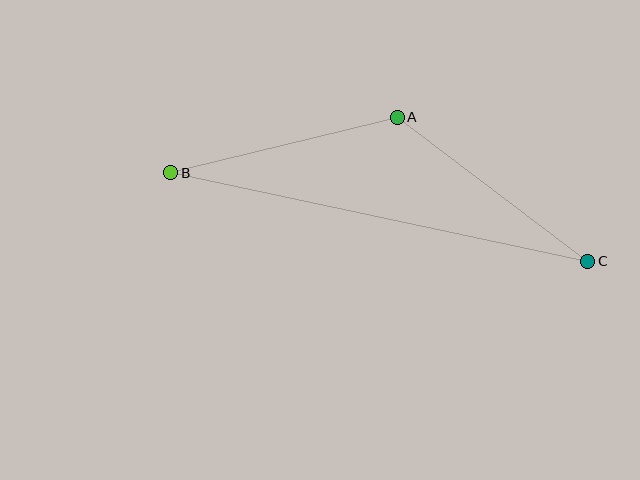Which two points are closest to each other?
Points A and B are closest to each other.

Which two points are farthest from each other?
Points B and C are farthest from each other.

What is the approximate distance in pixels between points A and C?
The distance between A and C is approximately 239 pixels.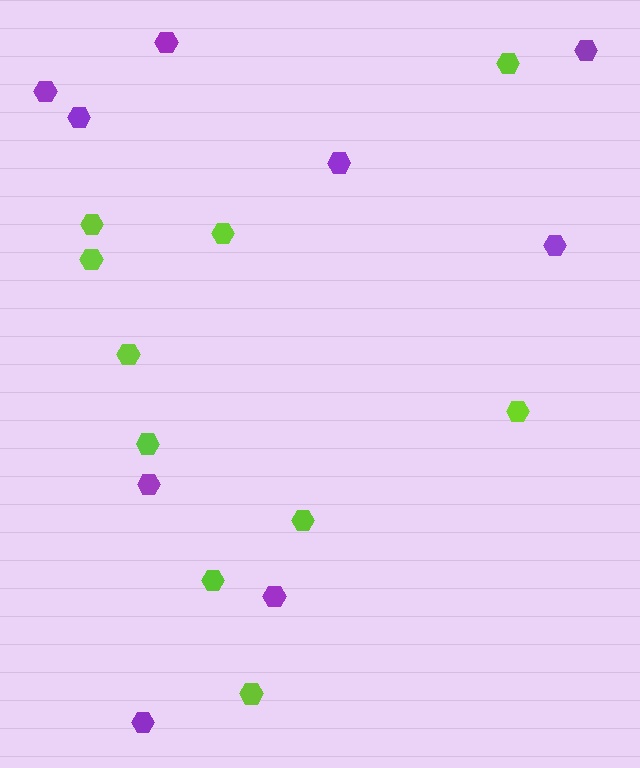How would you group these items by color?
There are 2 groups: one group of lime hexagons (10) and one group of purple hexagons (9).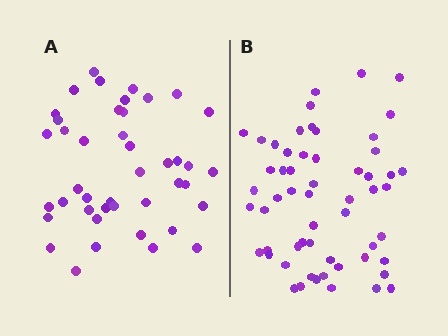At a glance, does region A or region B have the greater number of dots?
Region B (the right region) has more dots.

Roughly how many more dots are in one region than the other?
Region B has approximately 15 more dots than region A.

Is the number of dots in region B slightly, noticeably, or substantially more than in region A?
Region B has noticeably more, but not dramatically so. The ratio is roughly 1.3 to 1.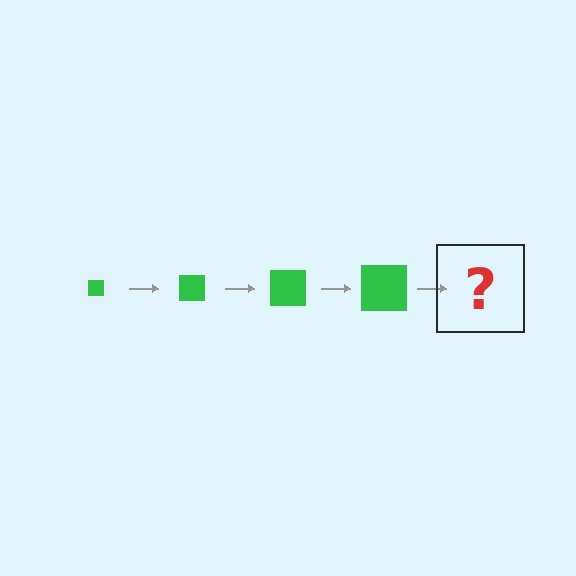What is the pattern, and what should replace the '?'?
The pattern is that the square gets progressively larger each step. The '?' should be a green square, larger than the previous one.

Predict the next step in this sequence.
The next step is a green square, larger than the previous one.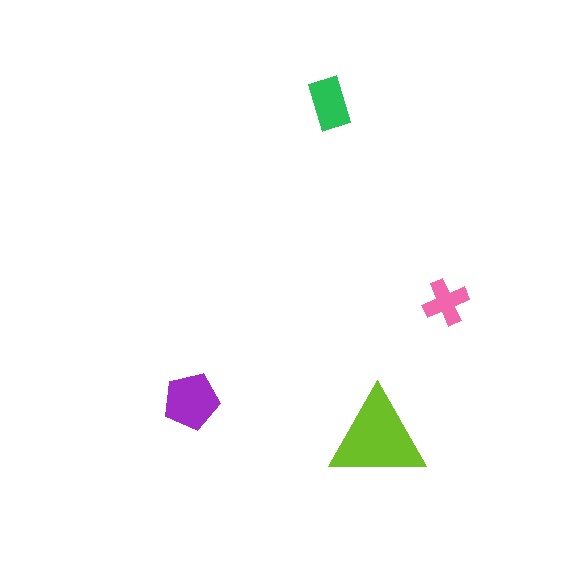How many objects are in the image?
There are 4 objects in the image.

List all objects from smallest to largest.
The pink cross, the green rectangle, the purple pentagon, the lime triangle.